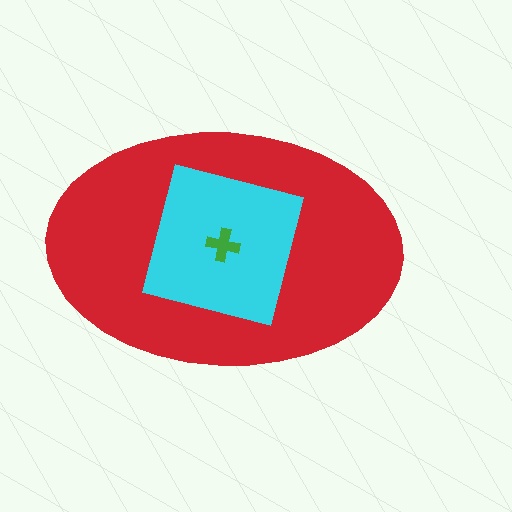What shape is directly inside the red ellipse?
The cyan square.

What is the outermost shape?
The red ellipse.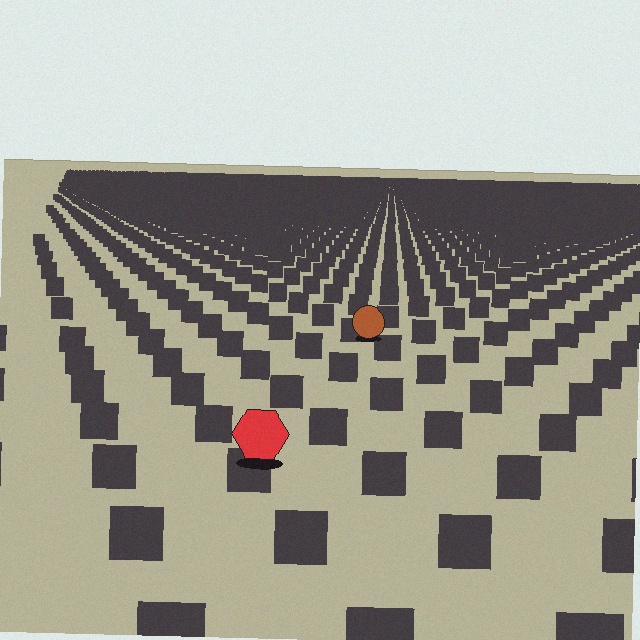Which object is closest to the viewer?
The red hexagon is closest. The texture marks near it are larger and more spread out.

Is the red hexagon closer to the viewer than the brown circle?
Yes. The red hexagon is closer — you can tell from the texture gradient: the ground texture is coarser near it.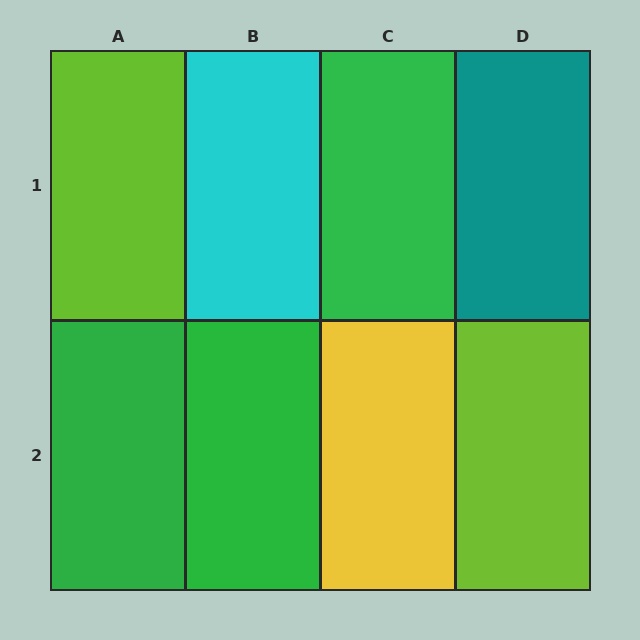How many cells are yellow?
1 cell is yellow.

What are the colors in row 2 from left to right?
Green, green, yellow, lime.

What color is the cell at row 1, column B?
Cyan.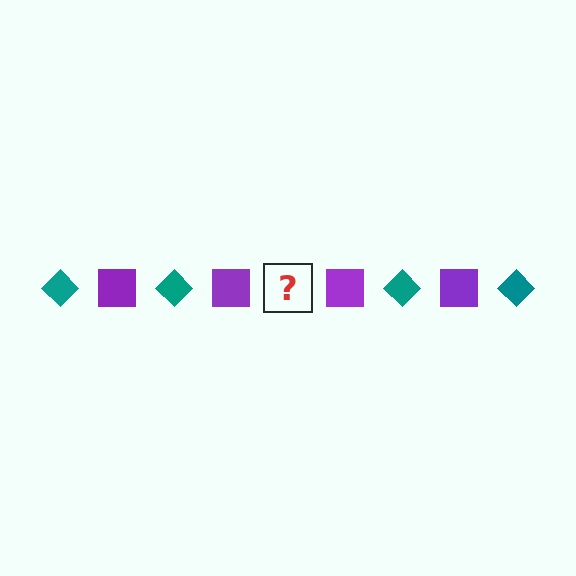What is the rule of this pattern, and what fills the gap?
The rule is that the pattern alternates between teal diamond and purple square. The gap should be filled with a teal diamond.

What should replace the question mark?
The question mark should be replaced with a teal diamond.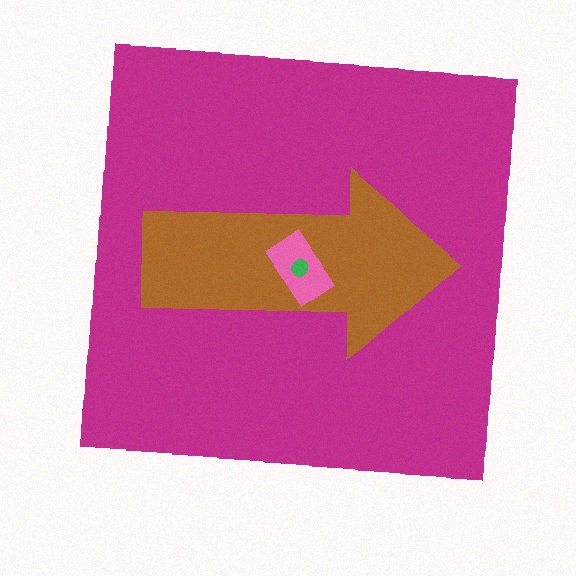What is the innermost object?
The green circle.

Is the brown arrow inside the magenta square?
Yes.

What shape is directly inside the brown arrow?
The pink rectangle.